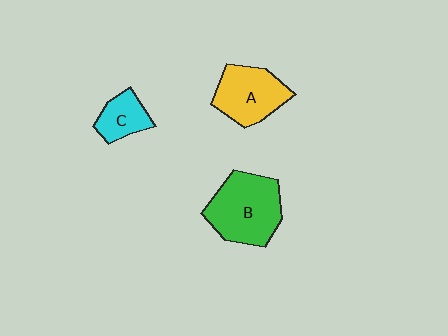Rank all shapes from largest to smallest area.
From largest to smallest: B (green), A (yellow), C (cyan).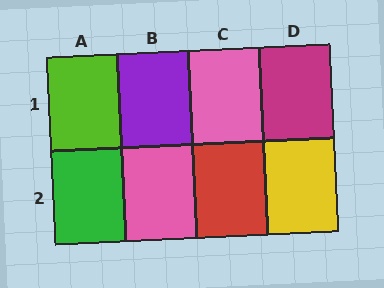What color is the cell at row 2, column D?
Yellow.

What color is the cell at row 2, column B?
Pink.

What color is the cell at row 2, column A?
Green.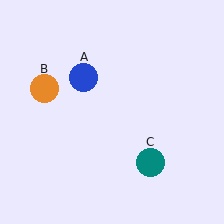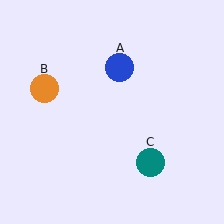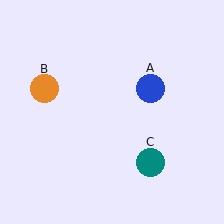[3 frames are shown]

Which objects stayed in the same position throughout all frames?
Orange circle (object B) and teal circle (object C) remained stationary.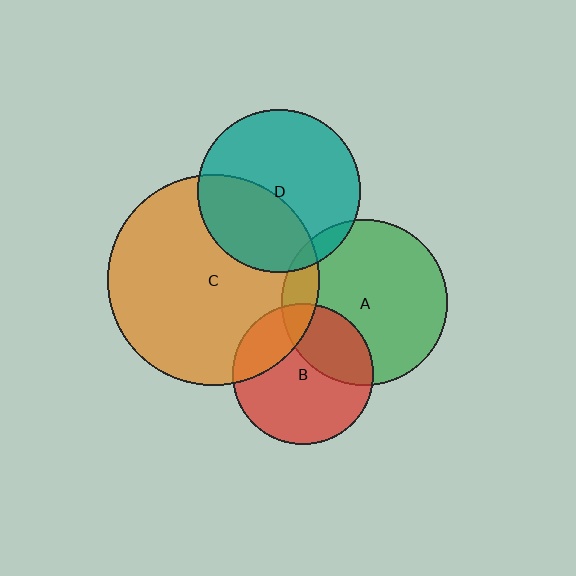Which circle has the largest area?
Circle C (orange).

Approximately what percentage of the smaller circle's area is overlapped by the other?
Approximately 10%.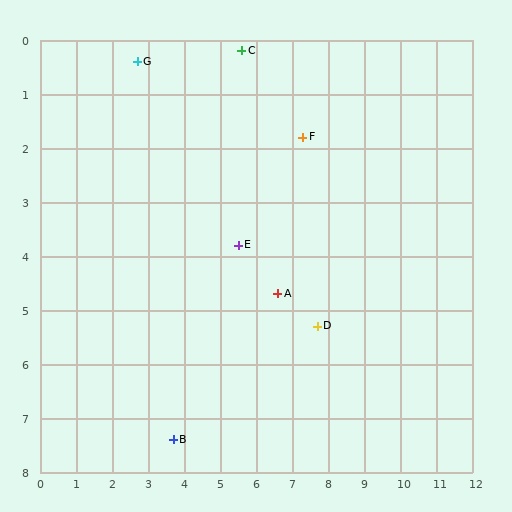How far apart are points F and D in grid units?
Points F and D are about 3.5 grid units apart.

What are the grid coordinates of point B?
Point B is at approximately (3.7, 7.4).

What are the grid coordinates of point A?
Point A is at approximately (6.6, 4.7).